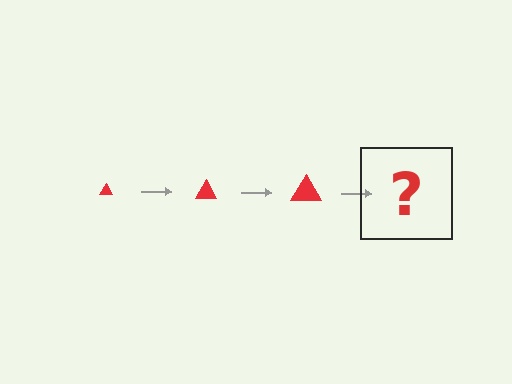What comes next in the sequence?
The next element should be a red triangle, larger than the previous one.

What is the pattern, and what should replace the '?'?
The pattern is that the triangle gets progressively larger each step. The '?' should be a red triangle, larger than the previous one.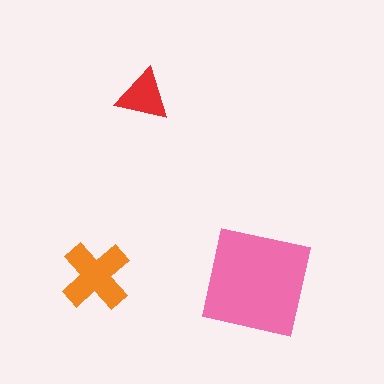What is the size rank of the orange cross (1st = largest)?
2nd.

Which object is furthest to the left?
The orange cross is leftmost.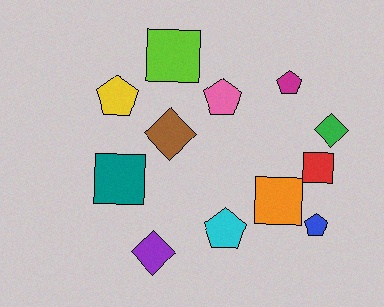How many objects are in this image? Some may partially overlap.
There are 12 objects.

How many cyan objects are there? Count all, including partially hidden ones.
There is 1 cyan object.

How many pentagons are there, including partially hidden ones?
There are 5 pentagons.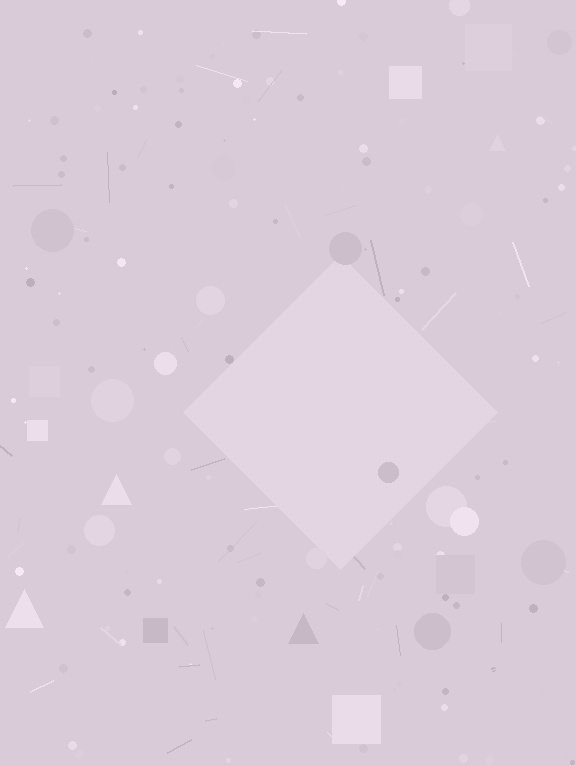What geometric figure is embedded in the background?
A diamond is embedded in the background.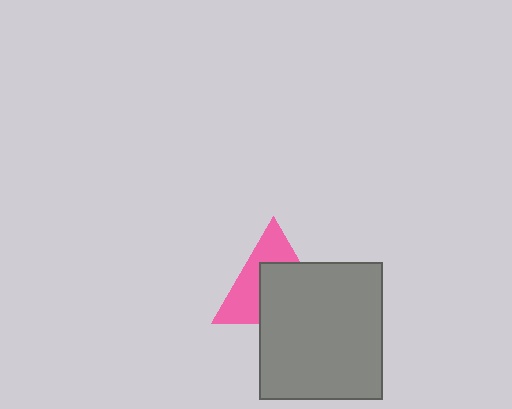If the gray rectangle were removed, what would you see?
You would see the complete pink triangle.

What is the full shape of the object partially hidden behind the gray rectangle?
The partially hidden object is a pink triangle.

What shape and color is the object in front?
The object in front is a gray rectangle.